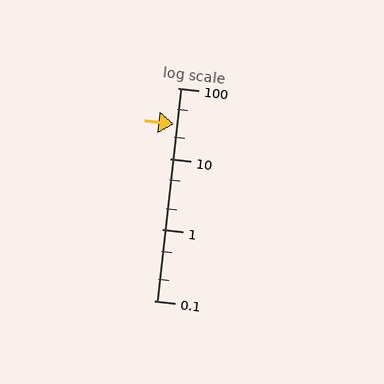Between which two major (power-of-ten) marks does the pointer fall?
The pointer is between 10 and 100.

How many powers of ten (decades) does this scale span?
The scale spans 3 decades, from 0.1 to 100.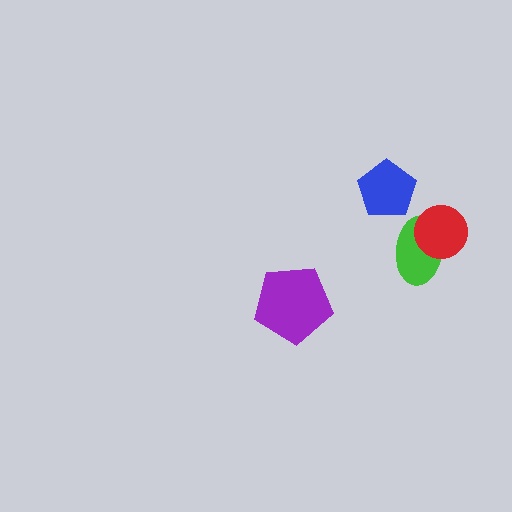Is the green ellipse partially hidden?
Yes, it is partially covered by another shape.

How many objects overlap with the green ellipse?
1 object overlaps with the green ellipse.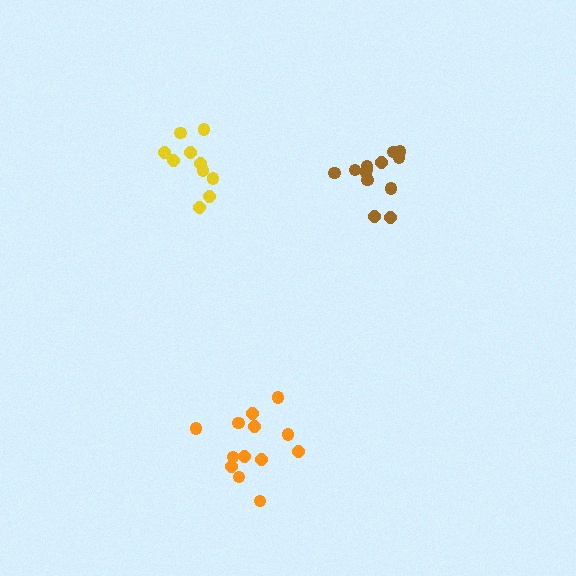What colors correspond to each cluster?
The clusters are colored: brown, orange, yellow.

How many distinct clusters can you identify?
There are 3 distinct clusters.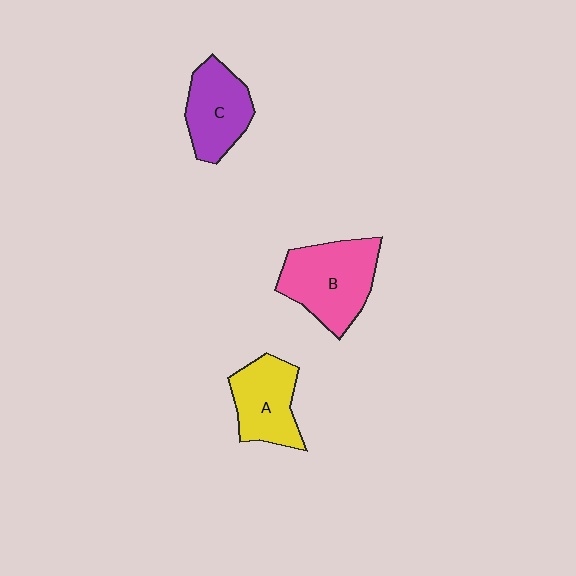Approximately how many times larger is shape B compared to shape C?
Approximately 1.3 times.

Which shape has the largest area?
Shape B (pink).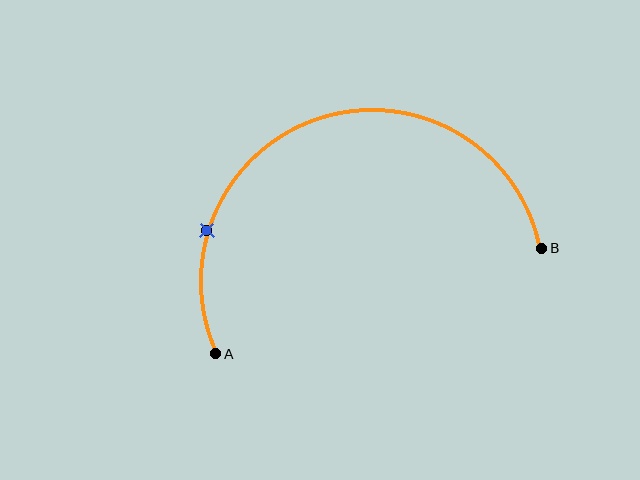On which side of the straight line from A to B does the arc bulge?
The arc bulges above the straight line connecting A and B.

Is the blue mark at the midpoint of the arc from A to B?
No. The blue mark lies on the arc but is closer to endpoint A. The arc midpoint would be at the point on the curve equidistant along the arc from both A and B.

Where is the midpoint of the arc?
The arc midpoint is the point on the curve farthest from the straight line joining A and B. It sits above that line.